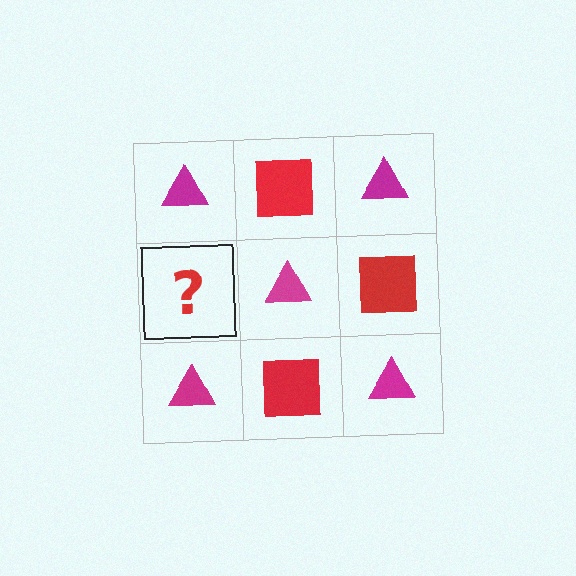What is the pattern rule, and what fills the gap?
The rule is that it alternates magenta triangle and red square in a checkerboard pattern. The gap should be filled with a red square.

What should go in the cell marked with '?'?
The missing cell should contain a red square.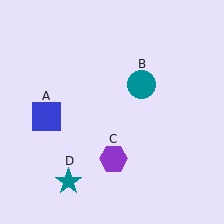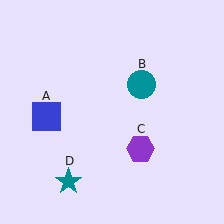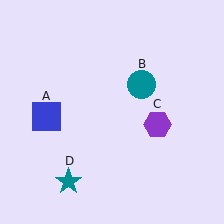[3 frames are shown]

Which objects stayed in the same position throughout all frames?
Blue square (object A) and teal circle (object B) and teal star (object D) remained stationary.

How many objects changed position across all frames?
1 object changed position: purple hexagon (object C).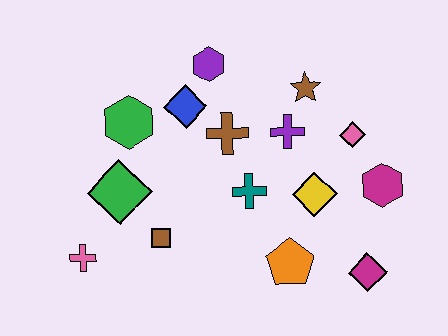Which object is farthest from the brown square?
The magenta hexagon is farthest from the brown square.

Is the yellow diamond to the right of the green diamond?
Yes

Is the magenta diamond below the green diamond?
Yes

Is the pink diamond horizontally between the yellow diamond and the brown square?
No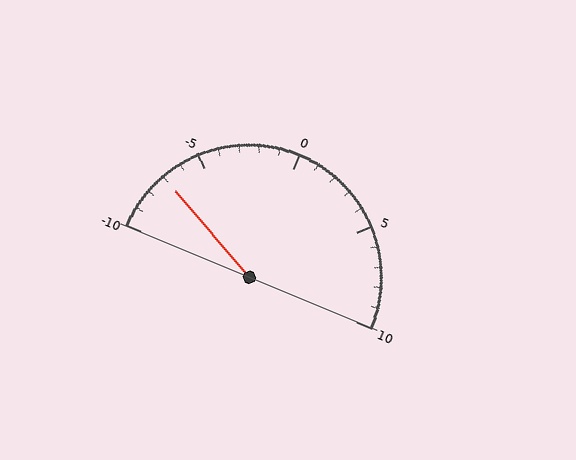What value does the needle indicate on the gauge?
The needle indicates approximately -7.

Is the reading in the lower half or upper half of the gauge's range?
The reading is in the lower half of the range (-10 to 10).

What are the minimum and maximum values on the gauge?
The gauge ranges from -10 to 10.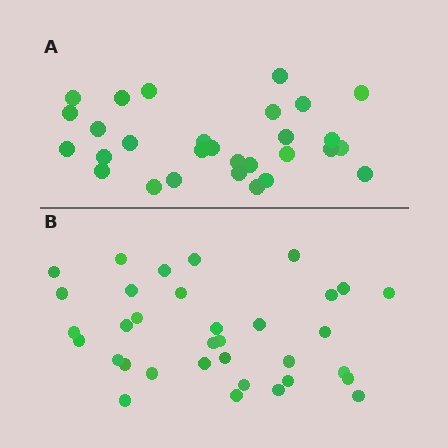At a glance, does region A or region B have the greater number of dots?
Region B (the bottom region) has more dots.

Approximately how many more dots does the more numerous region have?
Region B has about 5 more dots than region A.